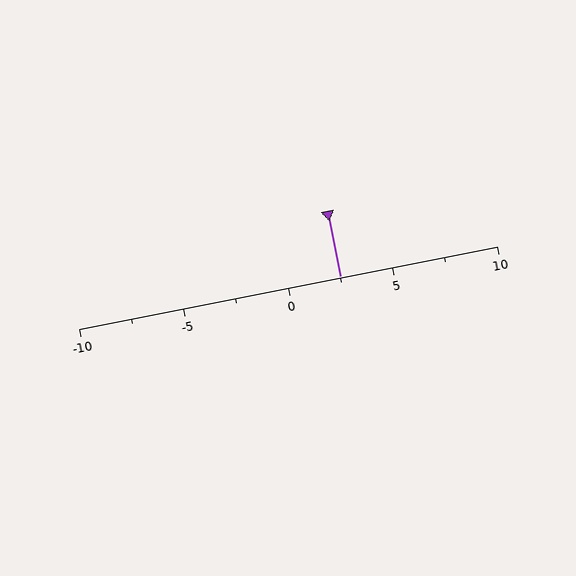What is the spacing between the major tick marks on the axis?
The major ticks are spaced 5 apart.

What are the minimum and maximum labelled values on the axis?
The axis runs from -10 to 10.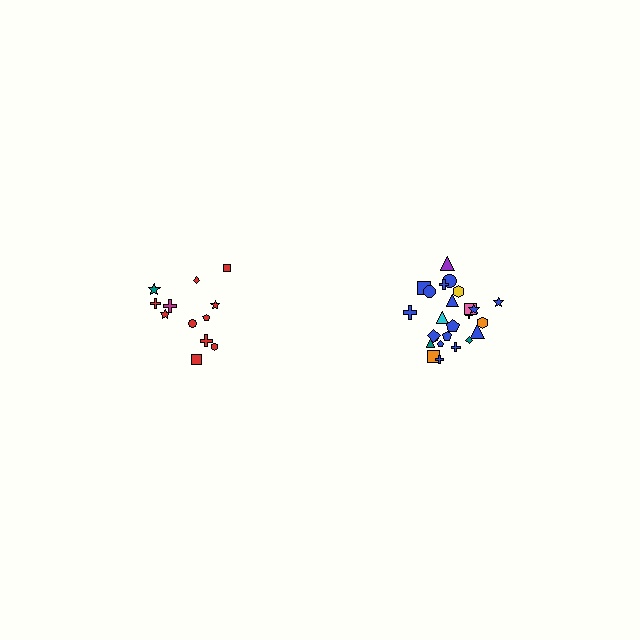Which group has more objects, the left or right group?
The right group.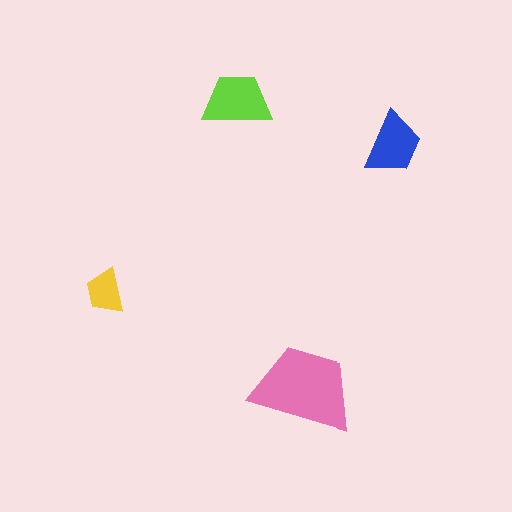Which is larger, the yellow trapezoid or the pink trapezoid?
The pink one.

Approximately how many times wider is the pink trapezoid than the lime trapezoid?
About 1.5 times wider.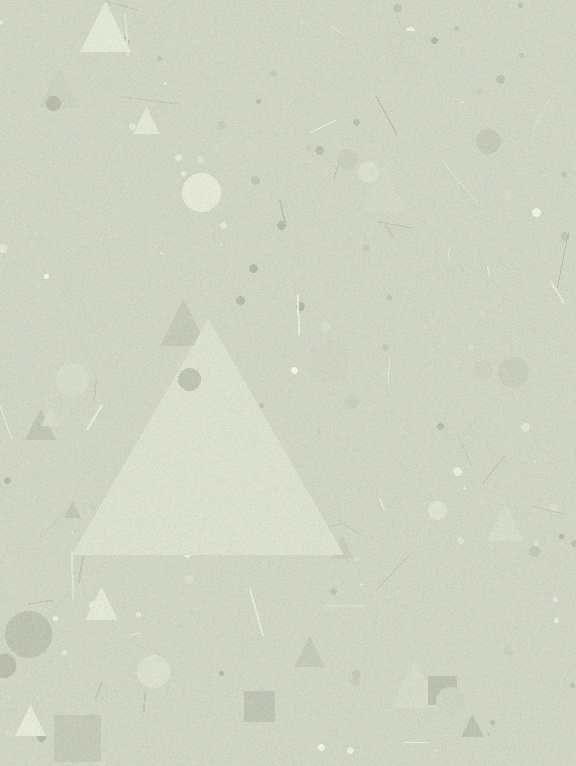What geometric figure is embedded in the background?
A triangle is embedded in the background.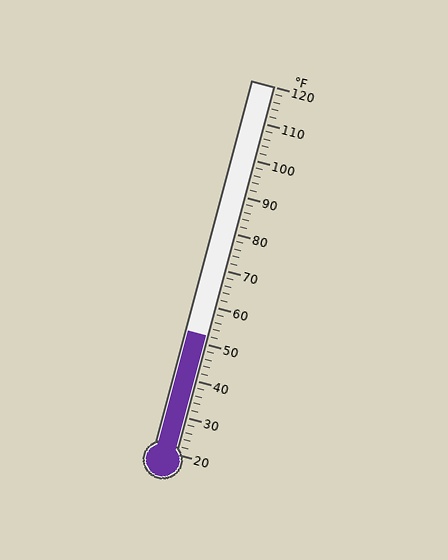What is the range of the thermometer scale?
The thermometer scale ranges from 20°F to 120°F.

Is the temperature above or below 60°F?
The temperature is below 60°F.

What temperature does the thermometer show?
The thermometer shows approximately 52°F.